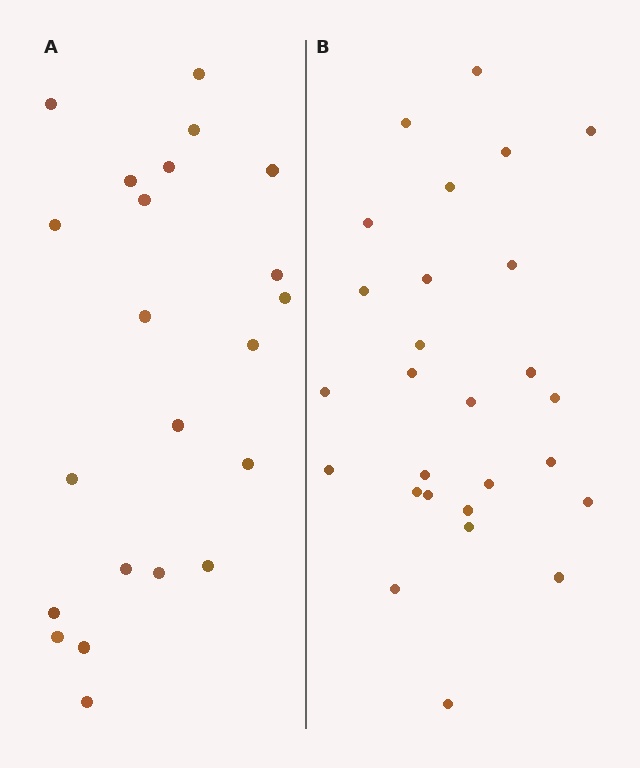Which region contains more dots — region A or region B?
Region B (the right region) has more dots.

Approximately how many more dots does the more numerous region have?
Region B has about 5 more dots than region A.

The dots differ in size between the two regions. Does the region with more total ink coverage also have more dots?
No. Region A has more total ink coverage because its dots are larger, but region B actually contains more individual dots. Total area can be misleading — the number of items is what matters here.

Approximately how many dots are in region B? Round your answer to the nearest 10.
About 30 dots. (The exact count is 27, which rounds to 30.)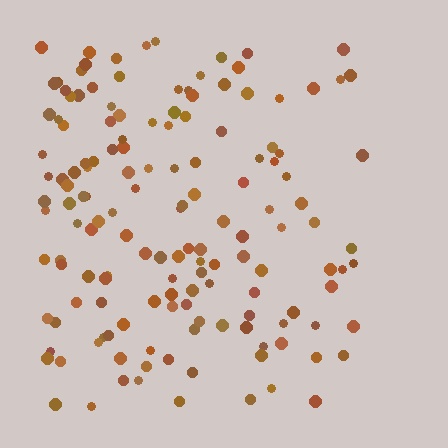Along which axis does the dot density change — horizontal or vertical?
Horizontal.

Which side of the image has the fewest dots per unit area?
The right.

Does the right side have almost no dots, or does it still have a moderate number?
Still a moderate number, just noticeably fewer than the left.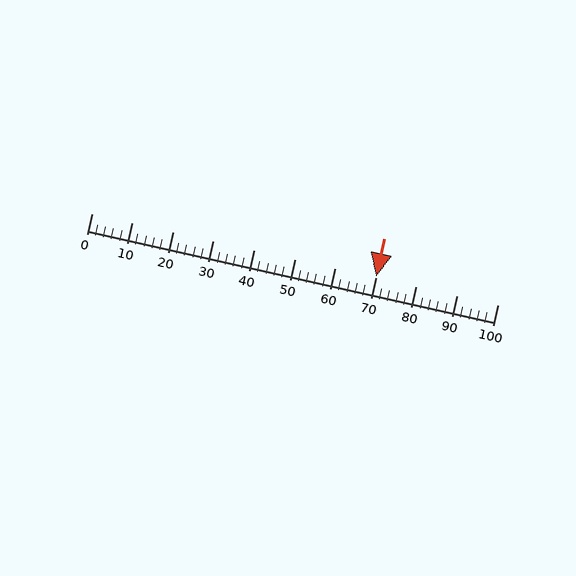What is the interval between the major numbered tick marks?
The major tick marks are spaced 10 units apart.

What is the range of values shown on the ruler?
The ruler shows values from 0 to 100.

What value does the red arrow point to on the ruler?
The red arrow points to approximately 70.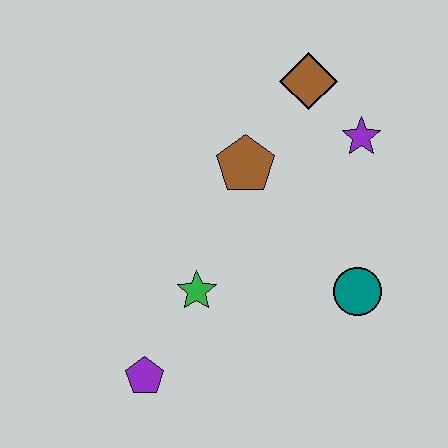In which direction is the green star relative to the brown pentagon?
The green star is below the brown pentagon.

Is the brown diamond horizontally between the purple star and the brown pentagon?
Yes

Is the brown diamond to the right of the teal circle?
No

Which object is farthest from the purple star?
The purple pentagon is farthest from the purple star.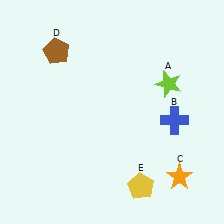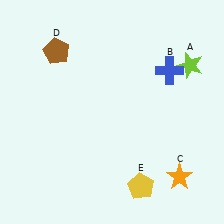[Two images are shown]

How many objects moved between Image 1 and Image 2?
2 objects moved between the two images.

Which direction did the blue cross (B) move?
The blue cross (B) moved up.